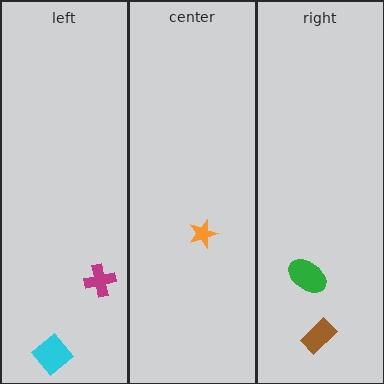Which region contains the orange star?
The center region.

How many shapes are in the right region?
2.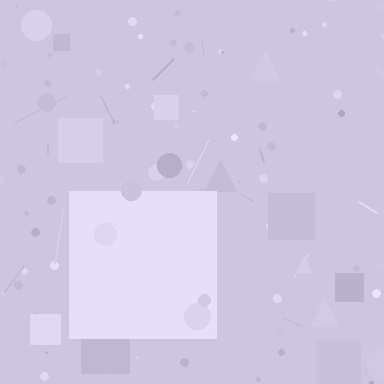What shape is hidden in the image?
A square is hidden in the image.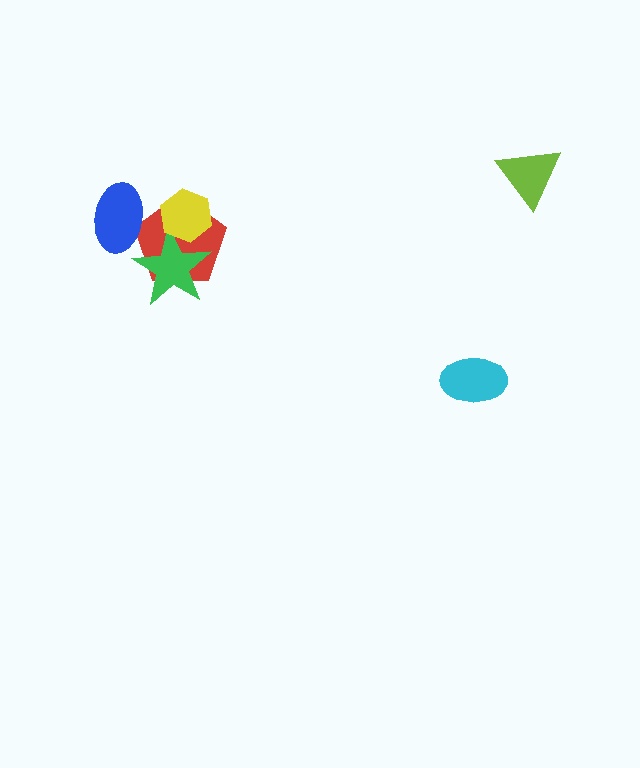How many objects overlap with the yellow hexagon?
2 objects overlap with the yellow hexagon.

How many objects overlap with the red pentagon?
3 objects overlap with the red pentagon.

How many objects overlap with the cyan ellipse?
0 objects overlap with the cyan ellipse.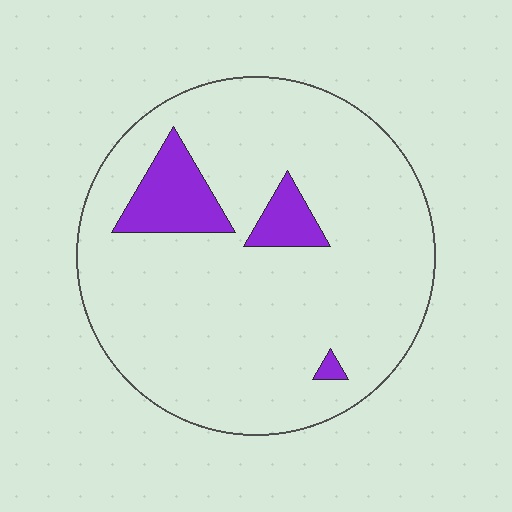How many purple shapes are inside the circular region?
3.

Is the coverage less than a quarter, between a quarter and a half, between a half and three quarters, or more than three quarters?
Less than a quarter.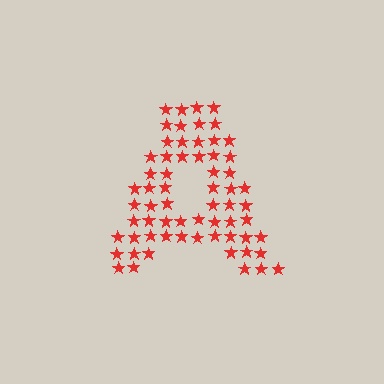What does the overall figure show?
The overall figure shows the letter A.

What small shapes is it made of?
It is made of small stars.